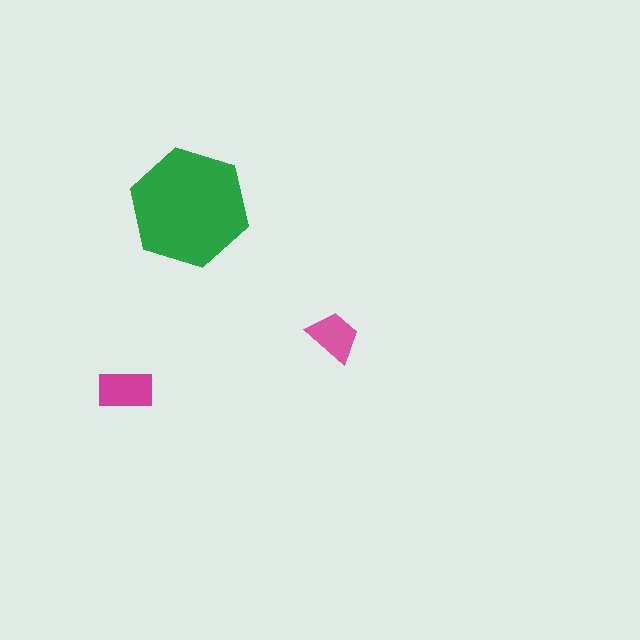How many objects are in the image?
There are 3 objects in the image.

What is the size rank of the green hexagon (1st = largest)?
1st.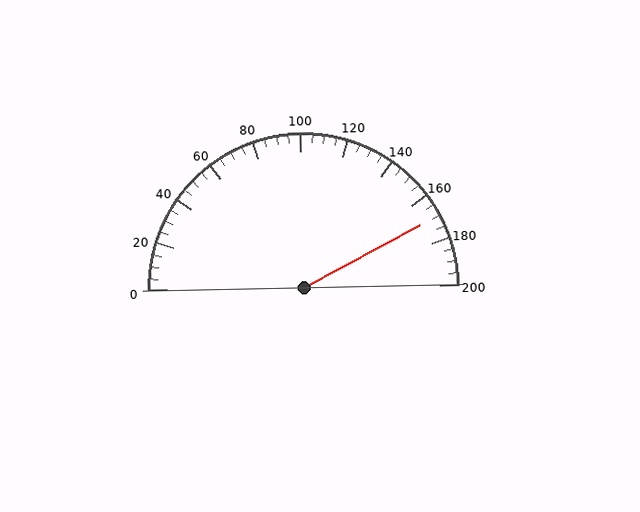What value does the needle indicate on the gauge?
The needle indicates approximately 170.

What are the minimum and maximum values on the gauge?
The gauge ranges from 0 to 200.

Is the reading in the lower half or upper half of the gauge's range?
The reading is in the upper half of the range (0 to 200).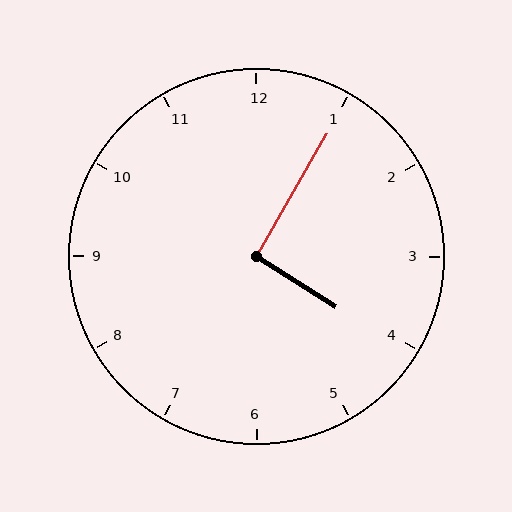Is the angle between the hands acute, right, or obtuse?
It is right.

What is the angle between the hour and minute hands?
Approximately 92 degrees.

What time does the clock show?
4:05.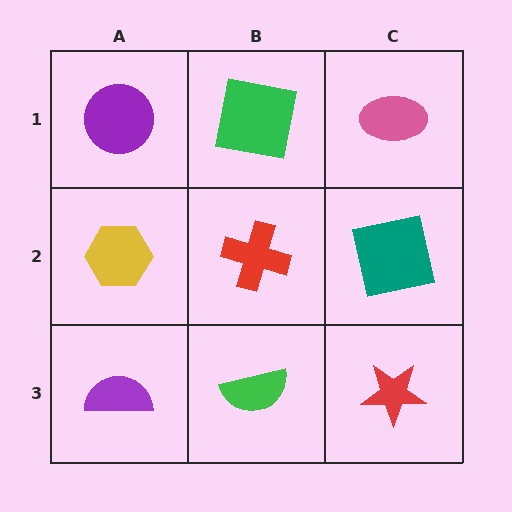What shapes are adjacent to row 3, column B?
A red cross (row 2, column B), a purple semicircle (row 3, column A), a red star (row 3, column C).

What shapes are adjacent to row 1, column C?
A teal square (row 2, column C), a green square (row 1, column B).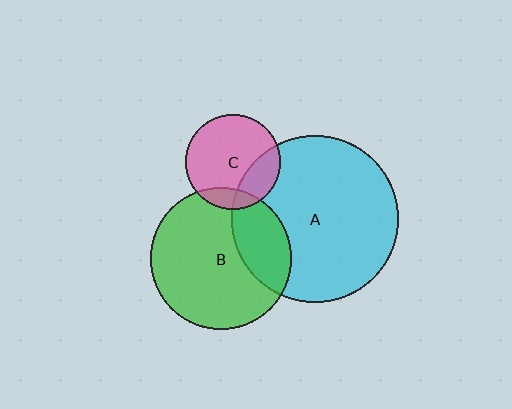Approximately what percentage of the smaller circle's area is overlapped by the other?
Approximately 25%.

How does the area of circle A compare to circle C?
Approximately 3.1 times.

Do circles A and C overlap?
Yes.